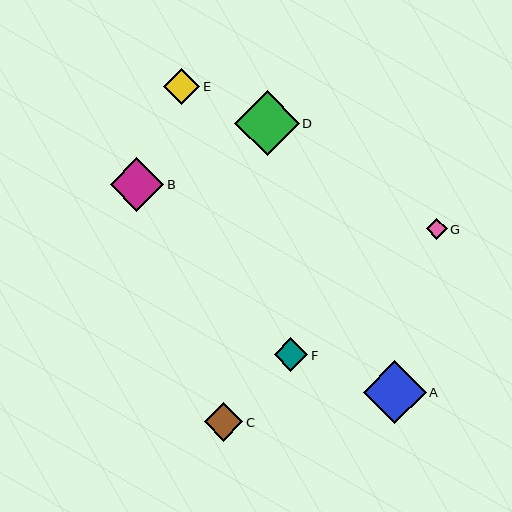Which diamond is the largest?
Diamond D is the largest with a size of approximately 65 pixels.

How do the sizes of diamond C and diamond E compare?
Diamond C and diamond E are approximately the same size.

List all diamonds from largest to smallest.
From largest to smallest: D, A, B, C, E, F, G.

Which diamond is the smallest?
Diamond G is the smallest with a size of approximately 21 pixels.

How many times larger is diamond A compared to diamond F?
Diamond A is approximately 1.9 times the size of diamond F.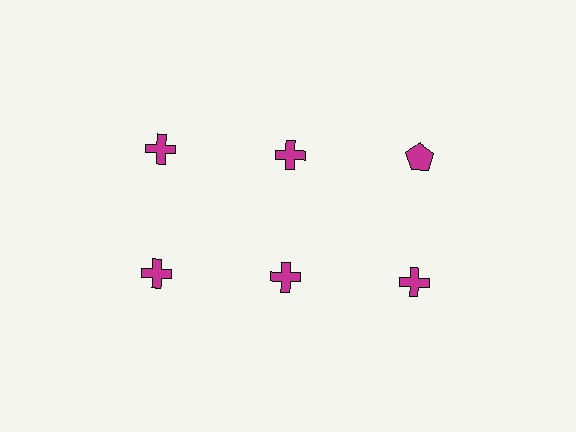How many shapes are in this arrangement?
There are 6 shapes arranged in a grid pattern.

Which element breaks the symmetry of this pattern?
The magenta pentagon in the top row, center column breaks the symmetry. All other shapes are magenta crosses.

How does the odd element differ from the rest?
It has a different shape: pentagon instead of cross.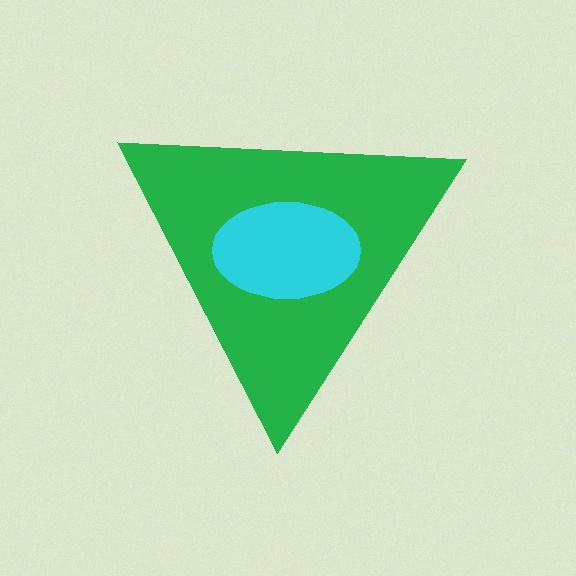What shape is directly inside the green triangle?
The cyan ellipse.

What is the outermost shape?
The green triangle.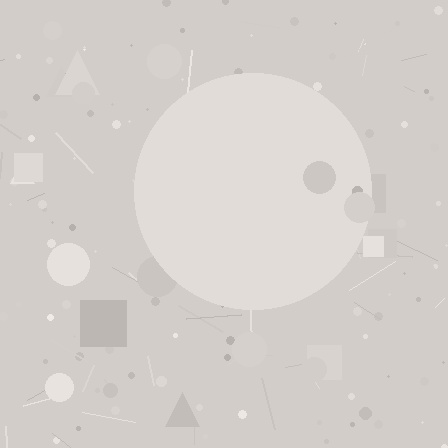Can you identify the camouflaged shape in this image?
The camouflaged shape is a circle.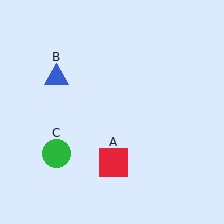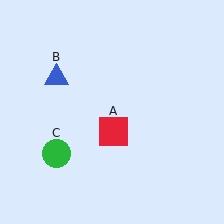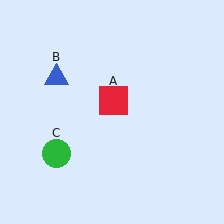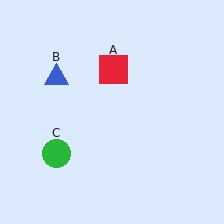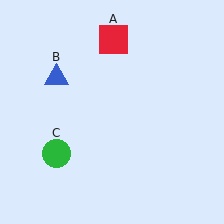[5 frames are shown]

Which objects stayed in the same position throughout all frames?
Blue triangle (object B) and green circle (object C) remained stationary.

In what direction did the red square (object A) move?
The red square (object A) moved up.